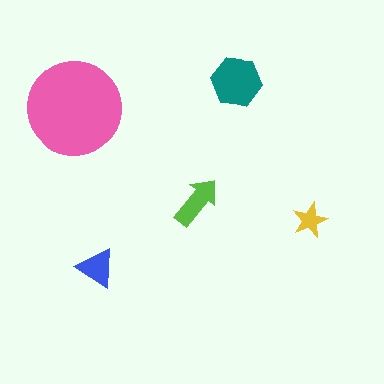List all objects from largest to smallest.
The pink circle, the teal hexagon, the lime arrow, the blue triangle, the yellow star.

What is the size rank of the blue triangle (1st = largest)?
4th.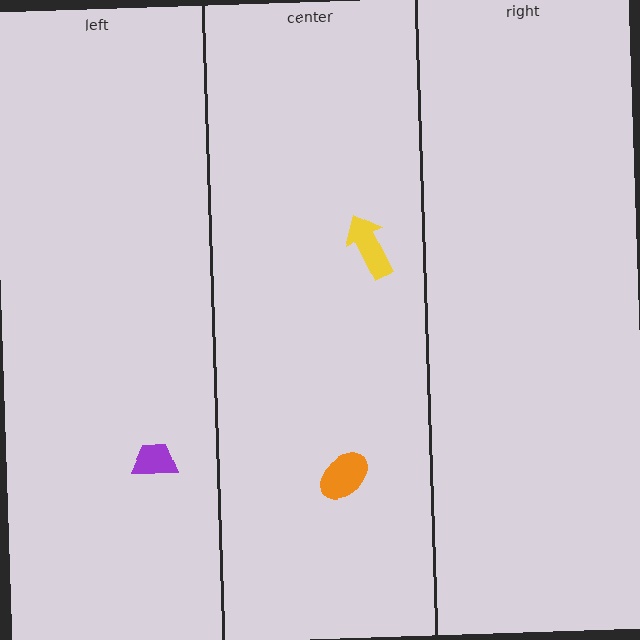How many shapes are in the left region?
1.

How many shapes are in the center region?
2.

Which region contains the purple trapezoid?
The left region.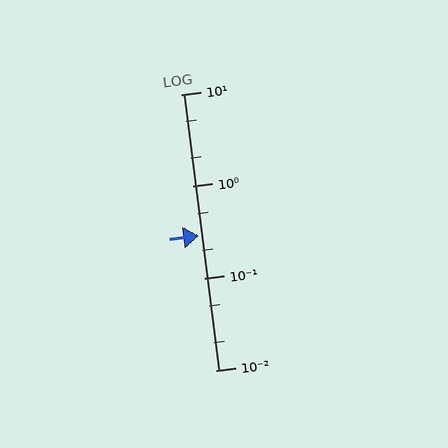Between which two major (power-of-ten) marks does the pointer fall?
The pointer is between 0.1 and 1.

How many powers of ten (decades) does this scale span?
The scale spans 3 decades, from 0.01 to 10.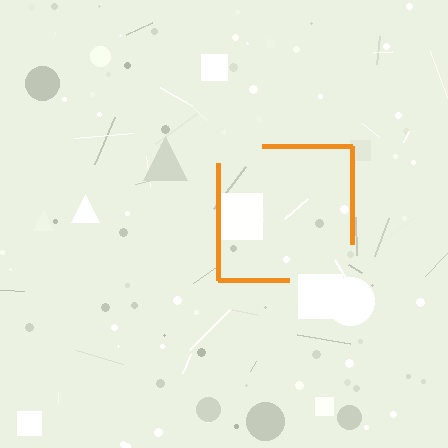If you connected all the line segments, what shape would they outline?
They would outline a square.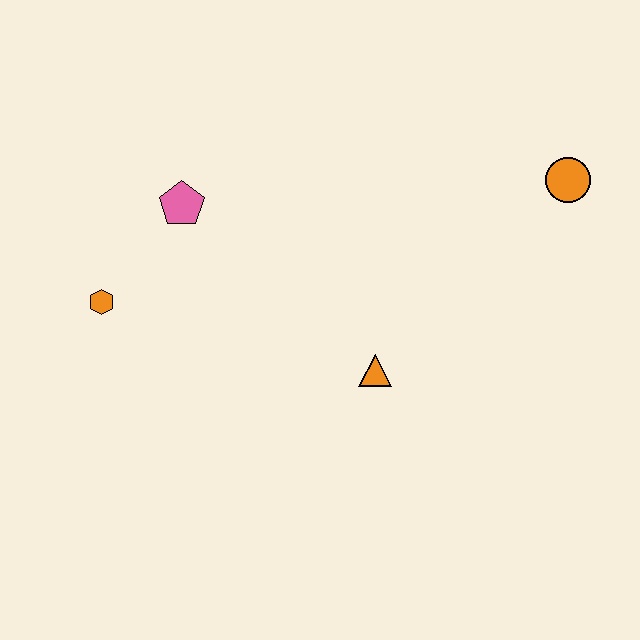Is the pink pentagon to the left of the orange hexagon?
No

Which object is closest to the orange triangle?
The pink pentagon is closest to the orange triangle.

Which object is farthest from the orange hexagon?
The orange circle is farthest from the orange hexagon.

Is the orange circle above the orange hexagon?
Yes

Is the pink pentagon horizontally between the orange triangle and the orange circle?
No